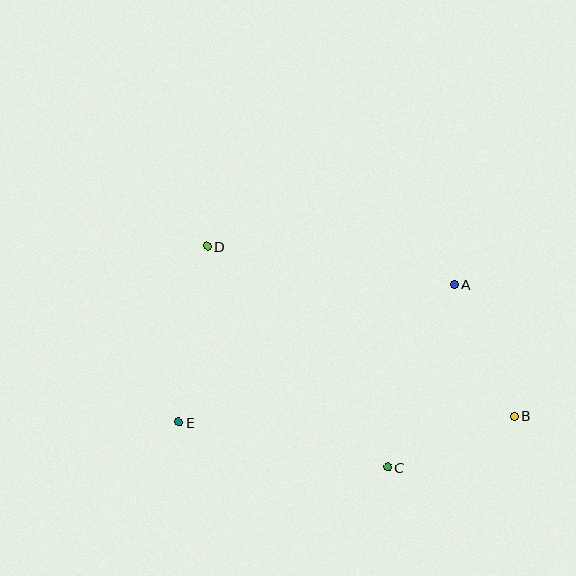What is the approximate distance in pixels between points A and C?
The distance between A and C is approximately 195 pixels.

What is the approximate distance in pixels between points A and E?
The distance between A and E is approximately 308 pixels.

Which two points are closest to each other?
Points B and C are closest to each other.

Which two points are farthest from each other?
Points B and D are farthest from each other.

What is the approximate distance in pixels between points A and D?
The distance between A and D is approximately 251 pixels.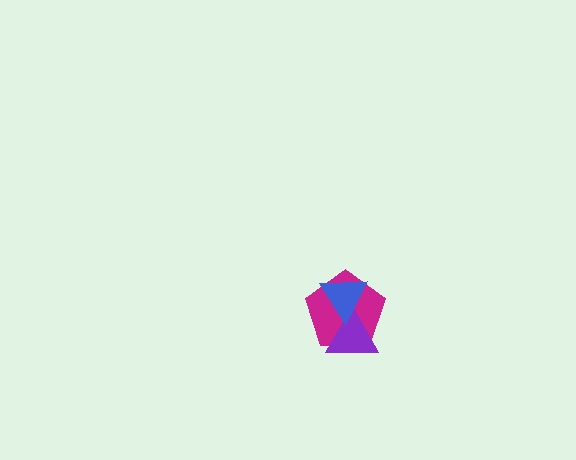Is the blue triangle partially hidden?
No, no other shape covers it.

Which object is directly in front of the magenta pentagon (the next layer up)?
The purple triangle is directly in front of the magenta pentagon.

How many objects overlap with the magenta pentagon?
2 objects overlap with the magenta pentagon.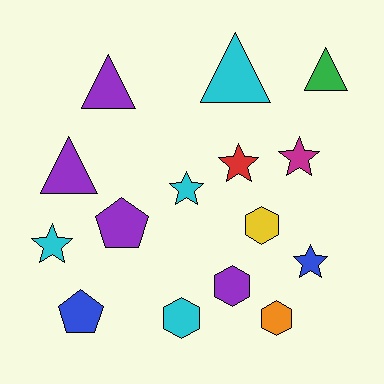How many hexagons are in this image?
There are 4 hexagons.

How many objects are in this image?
There are 15 objects.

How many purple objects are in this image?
There are 4 purple objects.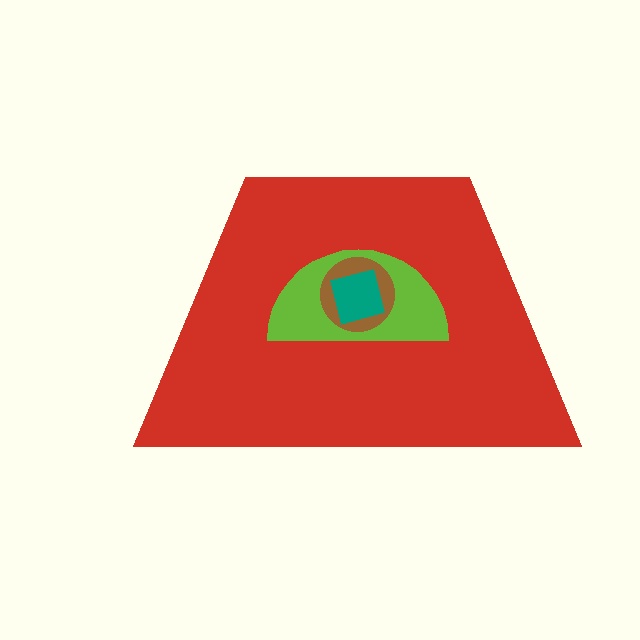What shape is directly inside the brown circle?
The teal square.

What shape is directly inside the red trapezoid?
The lime semicircle.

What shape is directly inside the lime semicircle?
The brown circle.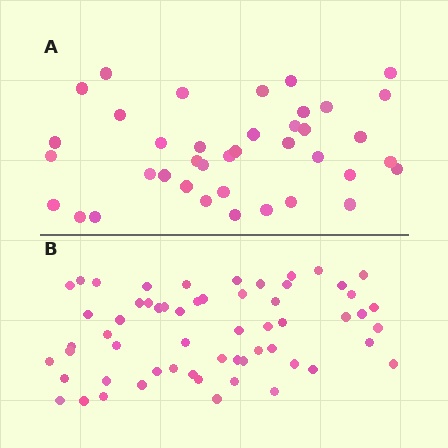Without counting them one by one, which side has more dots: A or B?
Region B (the bottom region) has more dots.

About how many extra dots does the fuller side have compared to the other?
Region B has approximately 20 more dots than region A.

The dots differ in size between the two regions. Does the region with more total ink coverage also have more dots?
No. Region A has more total ink coverage because its dots are larger, but region B actually contains more individual dots. Total area can be misleading — the number of items is what matters here.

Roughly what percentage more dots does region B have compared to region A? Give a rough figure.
About 50% more.